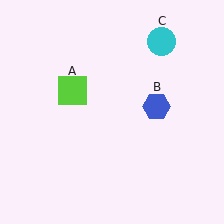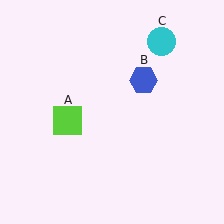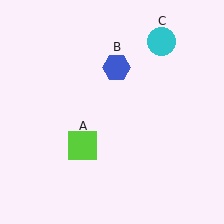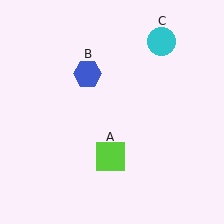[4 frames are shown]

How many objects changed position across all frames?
2 objects changed position: lime square (object A), blue hexagon (object B).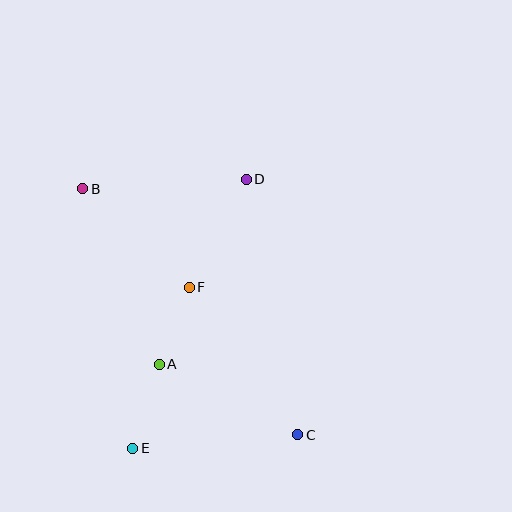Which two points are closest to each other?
Points A and F are closest to each other.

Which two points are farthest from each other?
Points B and C are farthest from each other.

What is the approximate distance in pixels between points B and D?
The distance between B and D is approximately 164 pixels.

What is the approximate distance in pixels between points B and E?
The distance between B and E is approximately 264 pixels.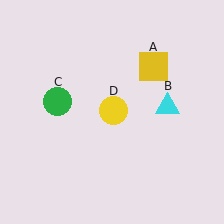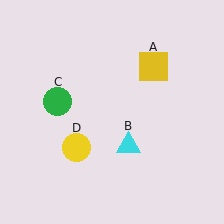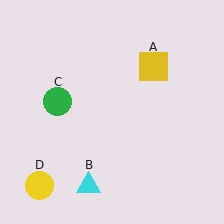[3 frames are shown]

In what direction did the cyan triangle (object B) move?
The cyan triangle (object B) moved down and to the left.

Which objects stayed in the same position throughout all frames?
Yellow square (object A) and green circle (object C) remained stationary.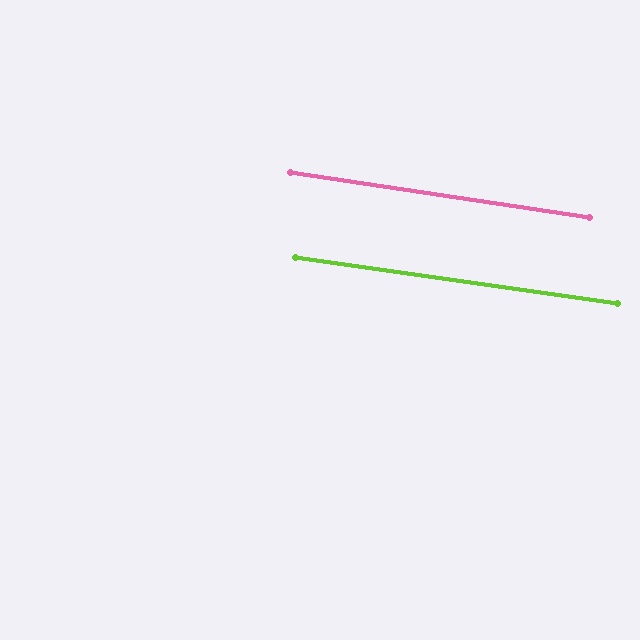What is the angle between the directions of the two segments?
Approximately 1 degree.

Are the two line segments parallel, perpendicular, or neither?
Parallel — their directions differ by only 0.6°.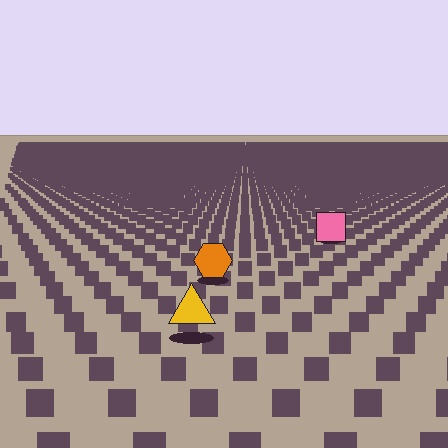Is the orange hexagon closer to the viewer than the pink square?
Yes. The orange hexagon is closer — you can tell from the texture gradient: the ground texture is coarser near it.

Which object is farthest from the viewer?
The pink square is farthest from the viewer. It appears smaller and the ground texture around it is denser.